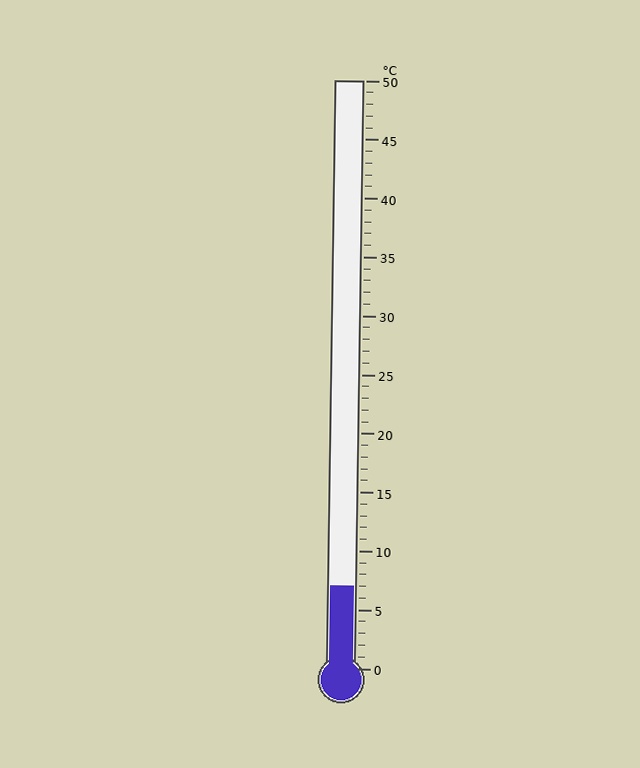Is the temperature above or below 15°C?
The temperature is below 15°C.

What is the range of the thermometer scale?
The thermometer scale ranges from 0°C to 50°C.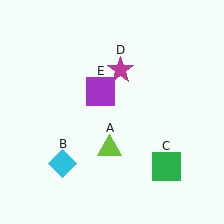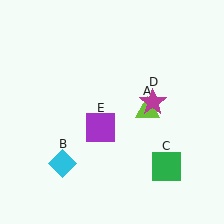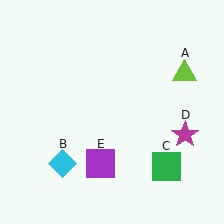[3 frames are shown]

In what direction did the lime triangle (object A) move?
The lime triangle (object A) moved up and to the right.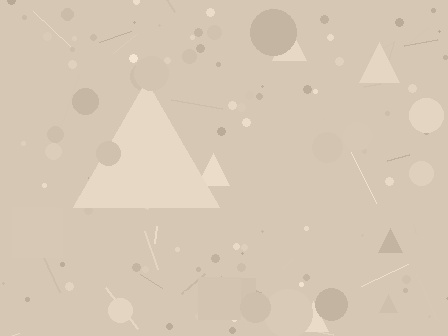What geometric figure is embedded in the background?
A triangle is embedded in the background.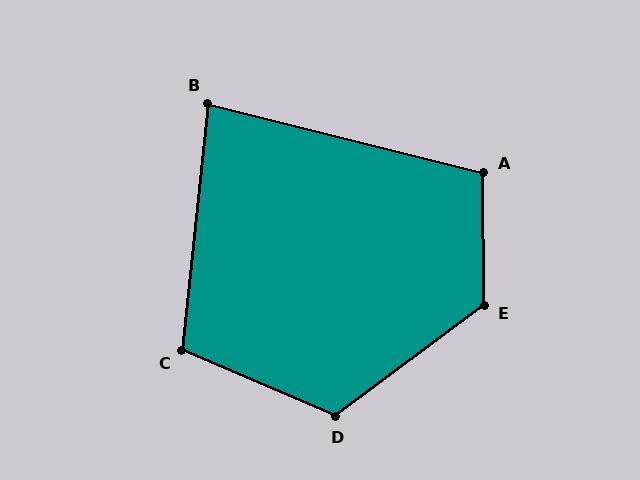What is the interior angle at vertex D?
Approximately 120 degrees (obtuse).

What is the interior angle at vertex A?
Approximately 104 degrees (obtuse).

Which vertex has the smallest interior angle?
B, at approximately 82 degrees.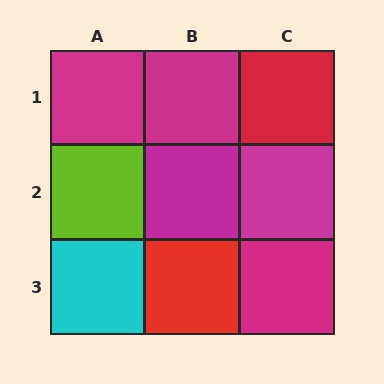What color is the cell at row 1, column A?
Magenta.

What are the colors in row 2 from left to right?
Lime, magenta, magenta.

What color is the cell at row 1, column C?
Red.